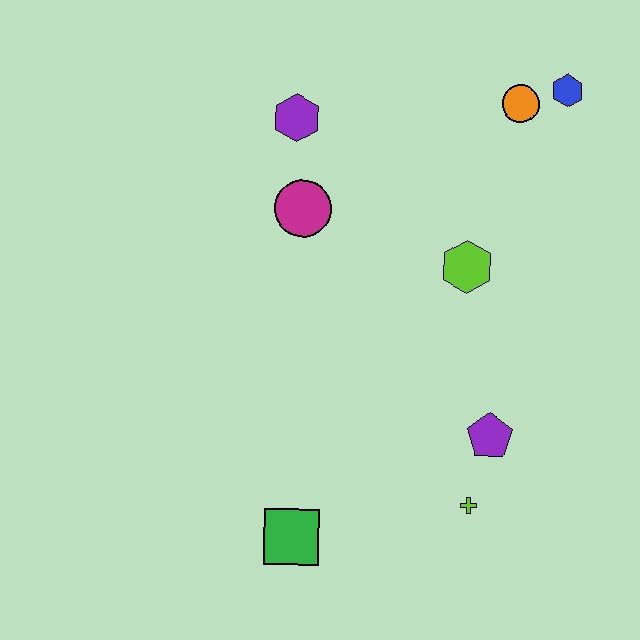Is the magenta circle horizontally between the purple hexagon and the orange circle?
Yes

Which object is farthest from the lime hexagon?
The green square is farthest from the lime hexagon.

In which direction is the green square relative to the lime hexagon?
The green square is below the lime hexagon.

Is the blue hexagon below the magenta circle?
No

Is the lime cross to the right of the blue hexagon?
No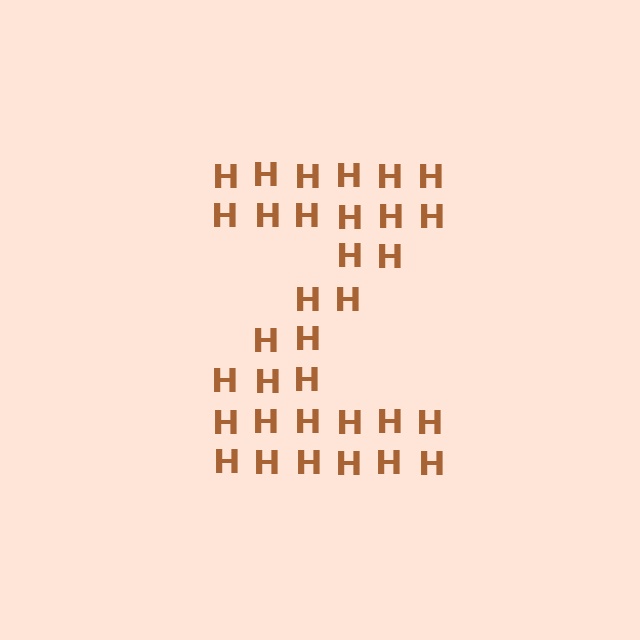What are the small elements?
The small elements are letter H's.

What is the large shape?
The large shape is the letter Z.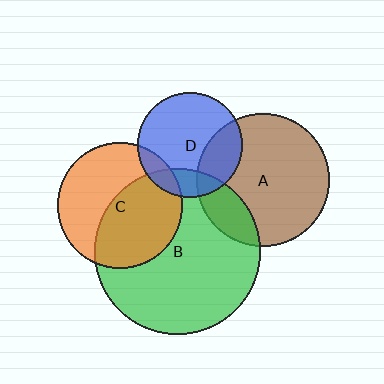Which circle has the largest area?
Circle B (green).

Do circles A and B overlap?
Yes.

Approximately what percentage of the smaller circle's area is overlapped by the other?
Approximately 20%.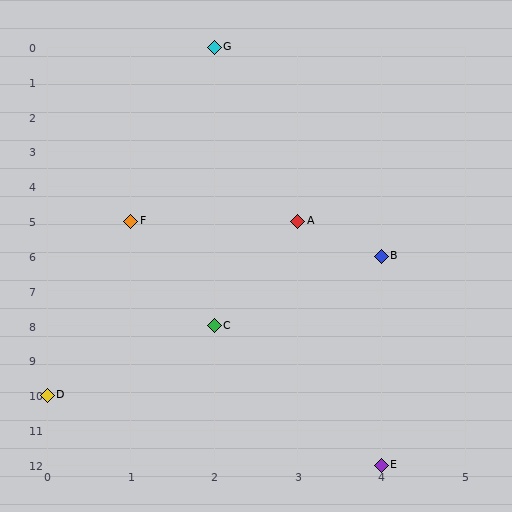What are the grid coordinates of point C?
Point C is at grid coordinates (2, 8).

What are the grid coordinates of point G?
Point G is at grid coordinates (2, 0).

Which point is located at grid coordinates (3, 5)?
Point A is at (3, 5).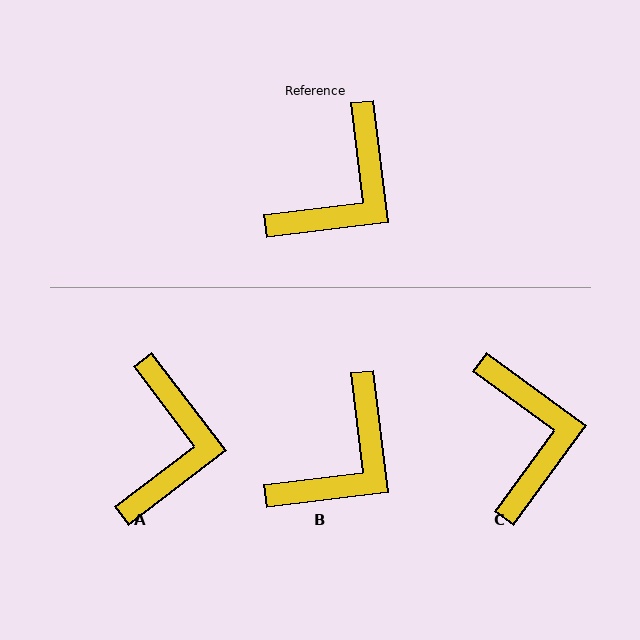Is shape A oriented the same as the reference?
No, it is off by about 30 degrees.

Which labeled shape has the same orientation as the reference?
B.